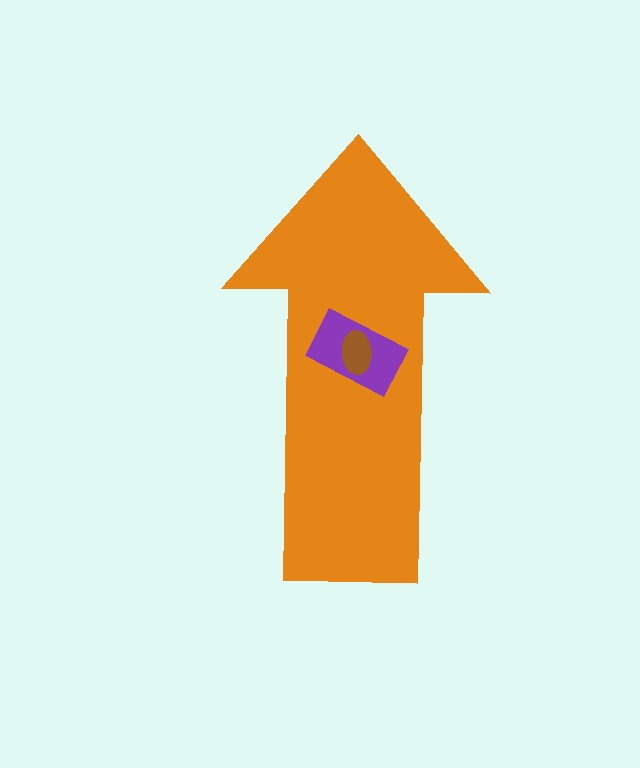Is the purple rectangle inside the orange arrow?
Yes.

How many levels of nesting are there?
3.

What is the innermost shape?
The brown ellipse.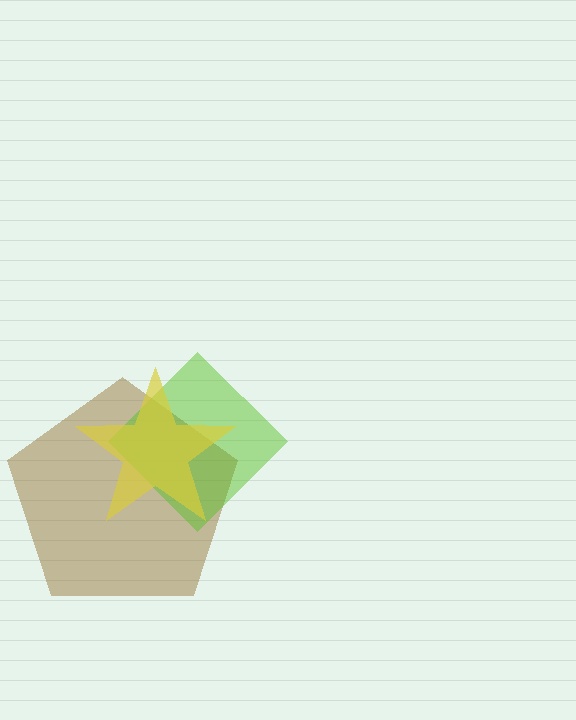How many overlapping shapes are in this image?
There are 3 overlapping shapes in the image.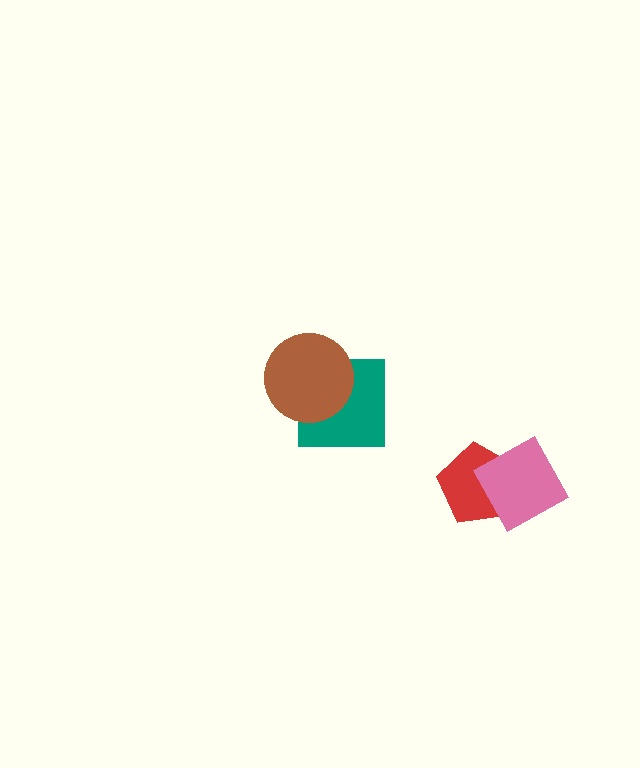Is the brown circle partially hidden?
No, no other shape covers it.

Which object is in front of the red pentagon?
The pink diamond is in front of the red pentagon.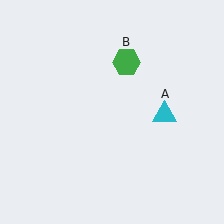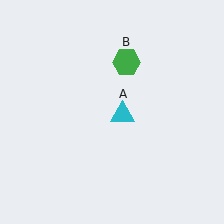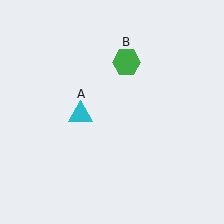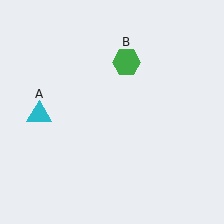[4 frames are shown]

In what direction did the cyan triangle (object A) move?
The cyan triangle (object A) moved left.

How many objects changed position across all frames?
1 object changed position: cyan triangle (object A).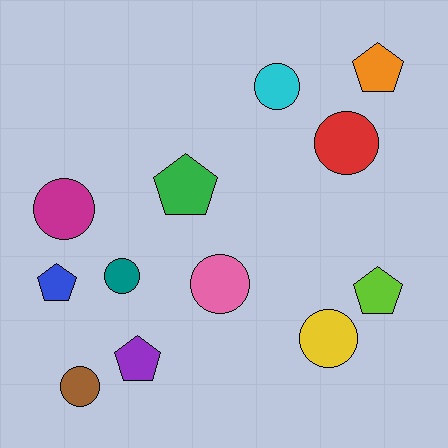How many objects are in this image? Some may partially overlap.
There are 12 objects.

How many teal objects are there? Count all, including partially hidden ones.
There is 1 teal object.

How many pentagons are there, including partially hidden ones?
There are 5 pentagons.